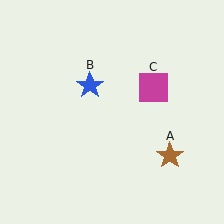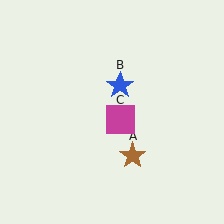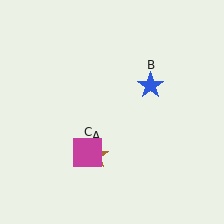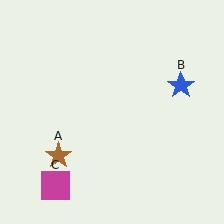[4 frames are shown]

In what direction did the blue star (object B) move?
The blue star (object B) moved right.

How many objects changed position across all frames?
3 objects changed position: brown star (object A), blue star (object B), magenta square (object C).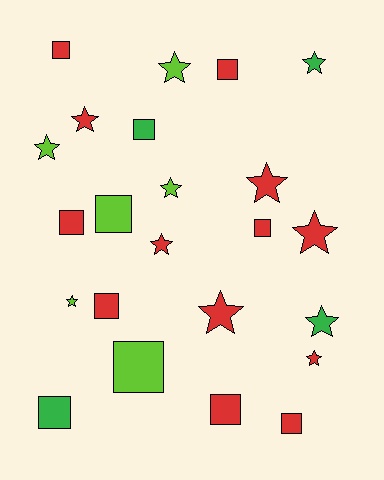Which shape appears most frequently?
Star, with 12 objects.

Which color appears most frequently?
Red, with 13 objects.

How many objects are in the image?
There are 23 objects.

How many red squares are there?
There are 7 red squares.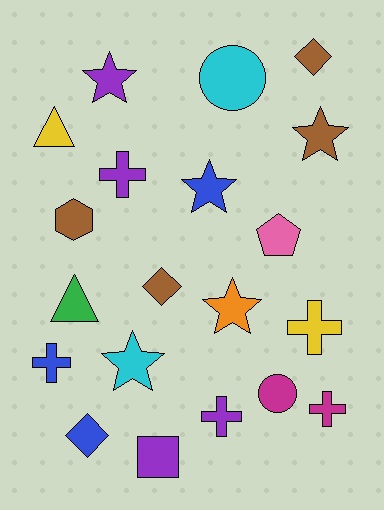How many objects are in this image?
There are 20 objects.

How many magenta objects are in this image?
There are 2 magenta objects.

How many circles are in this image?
There are 2 circles.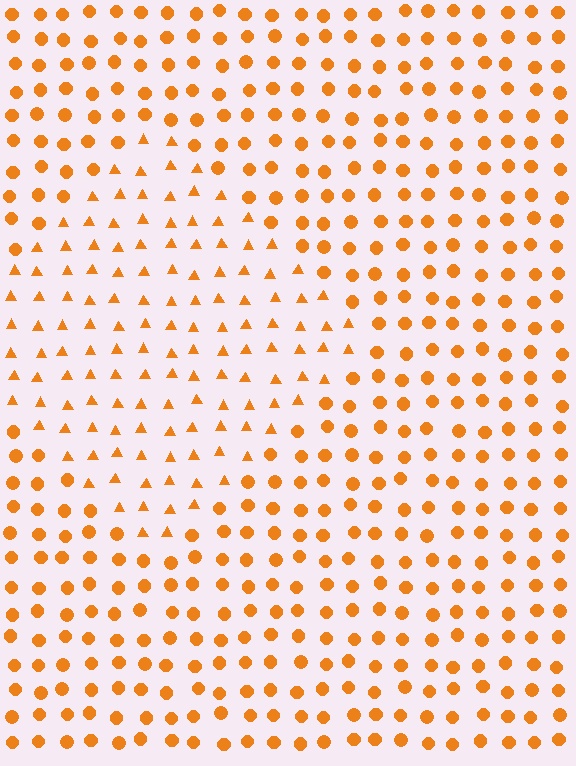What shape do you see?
I see a diamond.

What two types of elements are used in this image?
The image uses triangles inside the diamond region and circles outside it.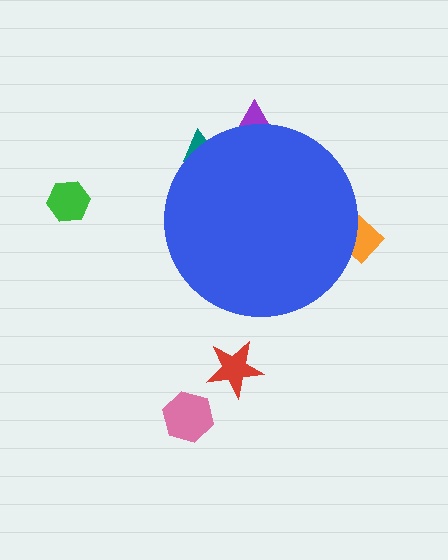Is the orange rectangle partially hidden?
Yes, the orange rectangle is partially hidden behind the blue circle.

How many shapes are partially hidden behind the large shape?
3 shapes are partially hidden.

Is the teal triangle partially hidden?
Yes, the teal triangle is partially hidden behind the blue circle.